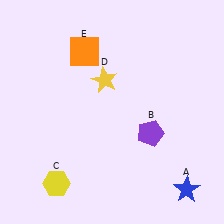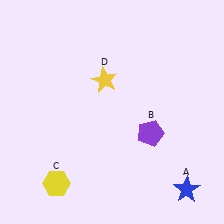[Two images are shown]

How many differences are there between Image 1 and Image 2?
There is 1 difference between the two images.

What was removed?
The orange square (E) was removed in Image 2.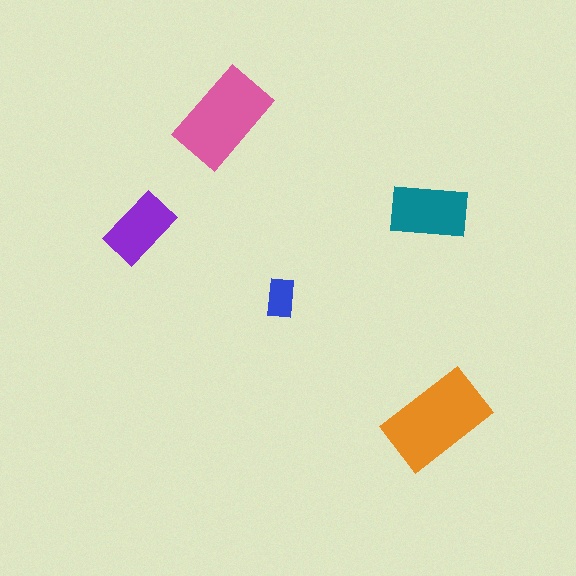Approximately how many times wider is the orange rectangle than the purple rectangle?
About 1.5 times wider.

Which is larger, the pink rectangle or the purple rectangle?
The pink one.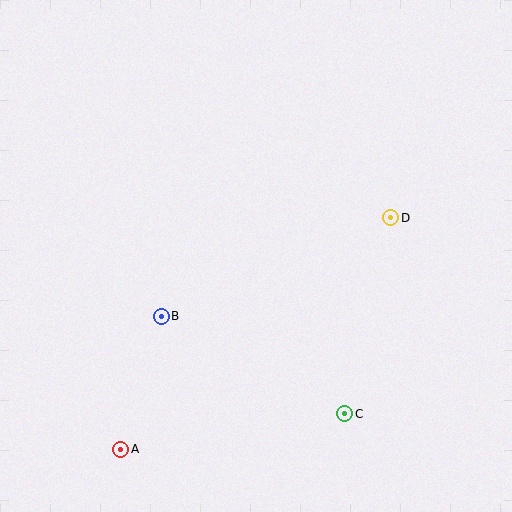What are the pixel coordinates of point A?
Point A is at (121, 449).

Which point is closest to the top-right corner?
Point D is closest to the top-right corner.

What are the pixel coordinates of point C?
Point C is at (345, 414).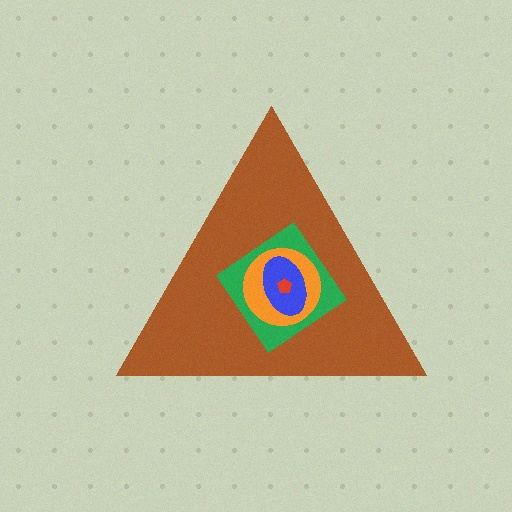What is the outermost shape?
The brown triangle.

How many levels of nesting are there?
5.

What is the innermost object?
The red pentagon.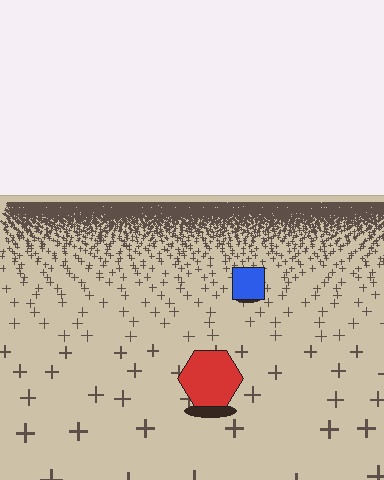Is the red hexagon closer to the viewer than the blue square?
Yes. The red hexagon is closer — you can tell from the texture gradient: the ground texture is coarser near it.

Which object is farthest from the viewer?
The blue square is farthest from the viewer. It appears smaller and the ground texture around it is denser.